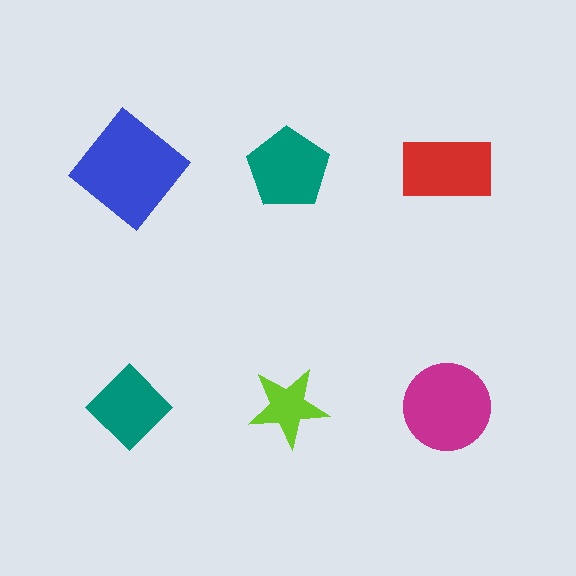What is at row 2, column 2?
A lime star.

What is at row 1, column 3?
A red rectangle.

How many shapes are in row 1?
3 shapes.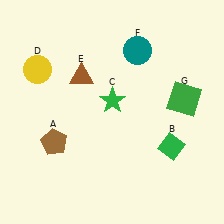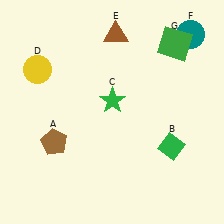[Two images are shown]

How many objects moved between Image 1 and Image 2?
3 objects moved between the two images.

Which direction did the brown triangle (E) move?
The brown triangle (E) moved up.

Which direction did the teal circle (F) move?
The teal circle (F) moved right.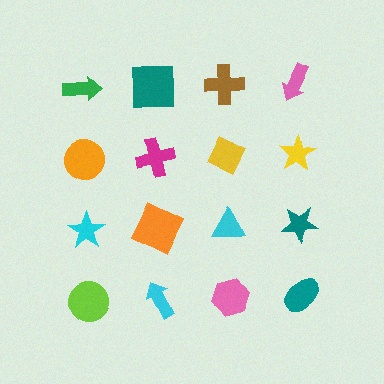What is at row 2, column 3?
A yellow diamond.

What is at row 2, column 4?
A yellow star.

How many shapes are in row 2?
4 shapes.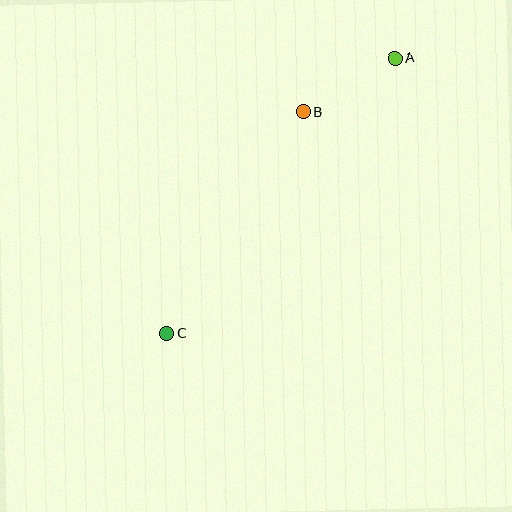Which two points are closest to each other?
Points A and B are closest to each other.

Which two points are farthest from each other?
Points A and C are farthest from each other.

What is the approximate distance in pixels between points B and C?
The distance between B and C is approximately 260 pixels.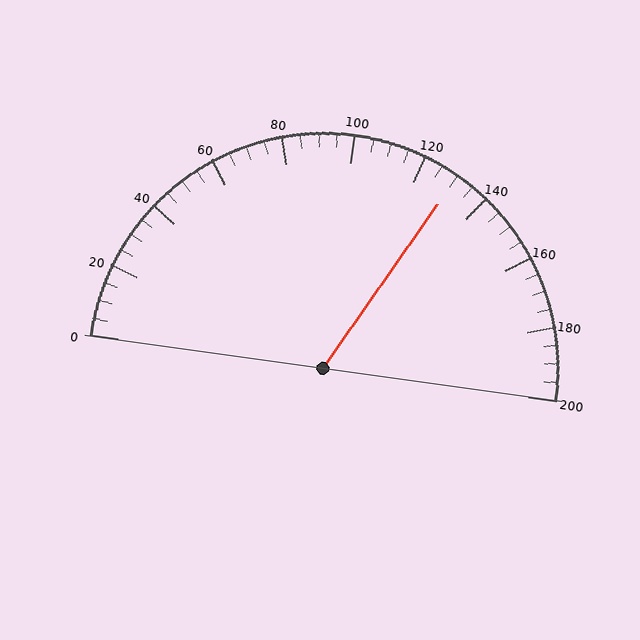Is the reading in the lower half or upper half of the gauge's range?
The reading is in the upper half of the range (0 to 200).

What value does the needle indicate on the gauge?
The needle indicates approximately 130.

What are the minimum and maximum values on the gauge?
The gauge ranges from 0 to 200.